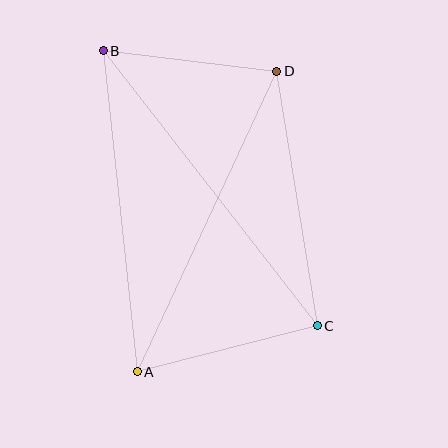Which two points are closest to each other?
Points B and D are closest to each other.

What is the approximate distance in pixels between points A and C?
The distance between A and C is approximately 186 pixels.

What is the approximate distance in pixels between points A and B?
The distance between A and B is approximately 323 pixels.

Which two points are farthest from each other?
Points B and C are farthest from each other.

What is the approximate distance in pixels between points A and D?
The distance between A and D is approximately 331 pixels.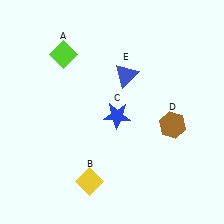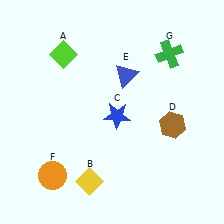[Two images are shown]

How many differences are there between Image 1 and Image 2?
There are 2 differences between the two images.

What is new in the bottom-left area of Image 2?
An orange circle (F) was added in the bottom-left area of Image 2.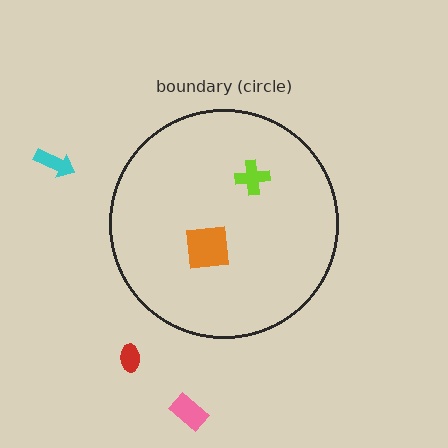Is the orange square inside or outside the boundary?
Inside.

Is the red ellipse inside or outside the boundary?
Outside.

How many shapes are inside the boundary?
2 inside, 3 outside.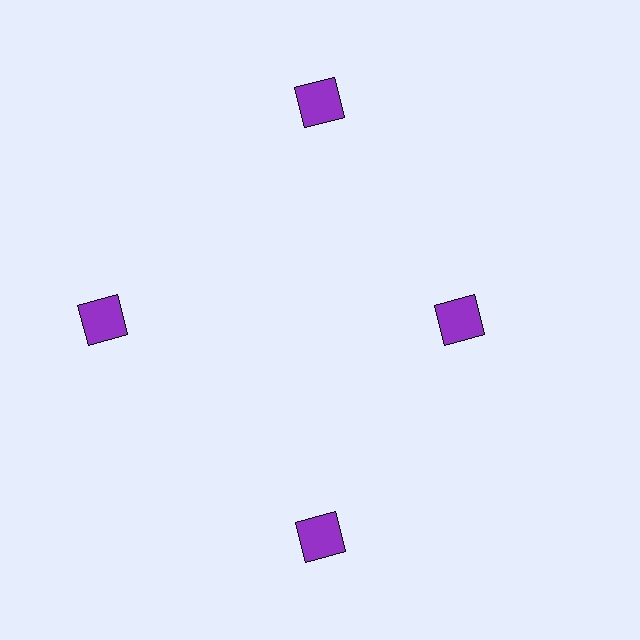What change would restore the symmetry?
The symmetry would be restored by moving it outward, back onto the ring so that all 4 squares sit at equal angles and equal distance from the center.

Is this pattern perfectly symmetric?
No. The 4 purple squares are arranged in a ring, but one element near the 3 o'clock position is pulled inward toward the center, breaking the 4-fold rotational symmetry.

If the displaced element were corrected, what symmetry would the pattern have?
It would have 4-fold rotational symmetry — the pattern would map onto itself every 90 degrees.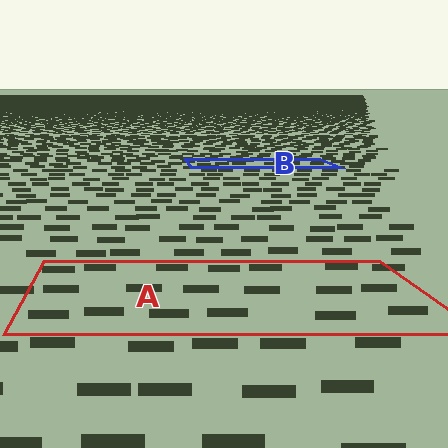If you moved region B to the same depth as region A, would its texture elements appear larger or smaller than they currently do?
They would appear larger. At a closer depth, the same texture elements are projected at a bigger on-screen size.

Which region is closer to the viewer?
Region A is closer. The texture elements there are larger and more spread out.